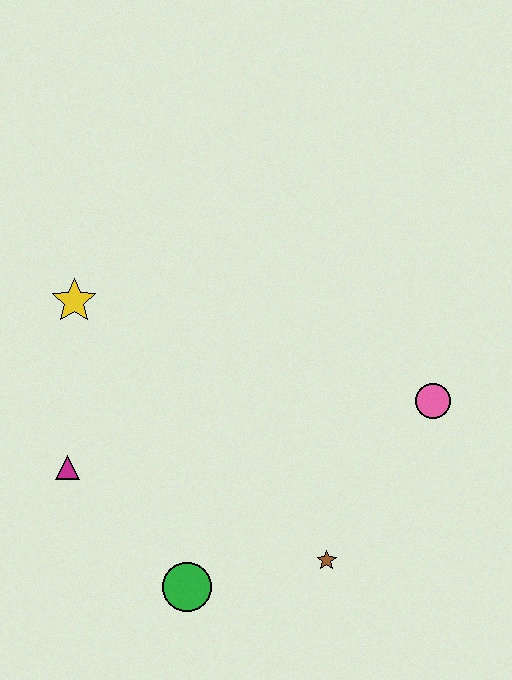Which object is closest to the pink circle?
The brown star is closest to the pink circle.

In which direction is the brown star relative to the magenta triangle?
The brown star is to the right of the magenta triangle.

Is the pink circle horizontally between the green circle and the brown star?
No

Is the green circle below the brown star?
Yes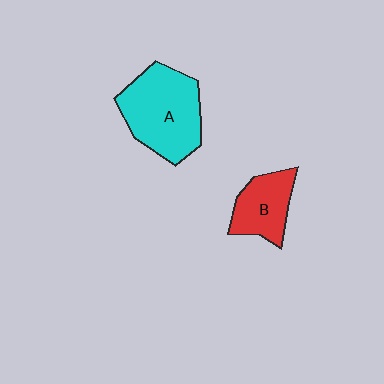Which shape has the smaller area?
Shape B (red).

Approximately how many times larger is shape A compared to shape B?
Approximately 1.7 times.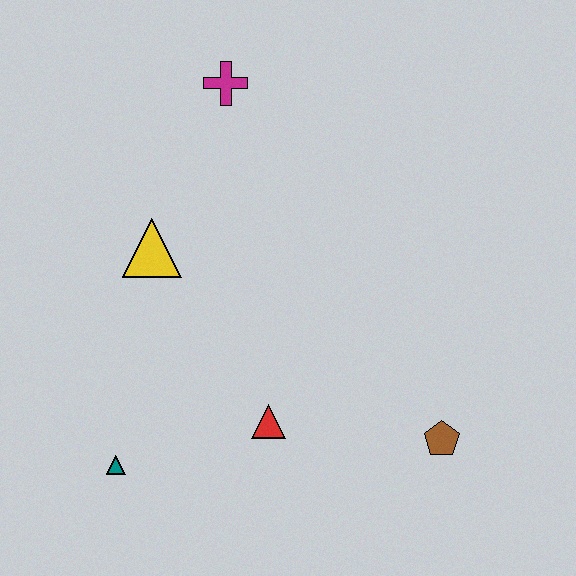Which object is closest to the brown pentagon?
The red triangle is closest to the brown pentagon.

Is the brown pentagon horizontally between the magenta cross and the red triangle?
No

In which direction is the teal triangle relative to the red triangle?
The teal triangle is to the left of the red triangle.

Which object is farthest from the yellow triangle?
The brown pentagon is farthest from the yellow triangle.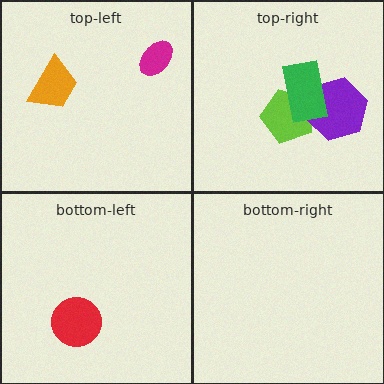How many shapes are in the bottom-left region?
1.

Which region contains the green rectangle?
The top-right region.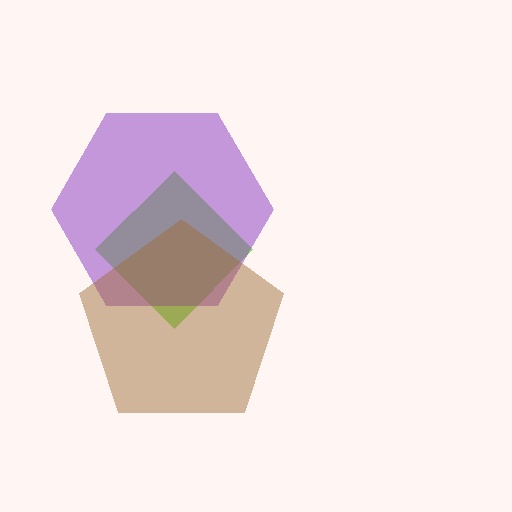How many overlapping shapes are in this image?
There are 3 overlapping shapes in the image.